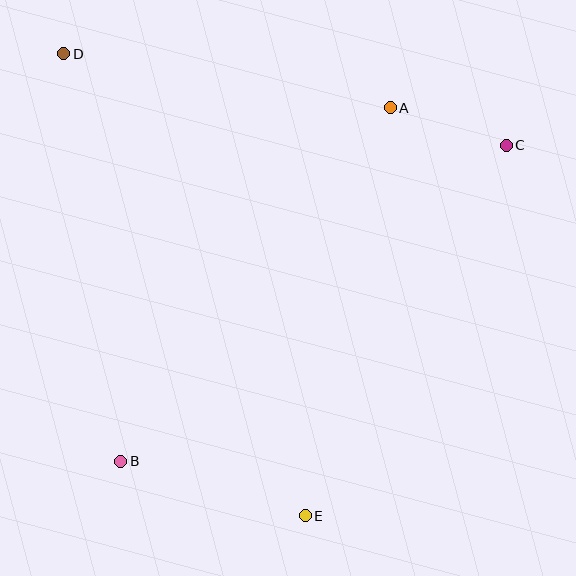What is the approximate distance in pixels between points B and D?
The distance between B and D is approximately 411 pixels.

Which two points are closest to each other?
Points A and C are closest to each other.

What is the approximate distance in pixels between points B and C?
The distance between B and C is approximately 498 pixels.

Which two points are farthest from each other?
Points D and E are farthest from each other.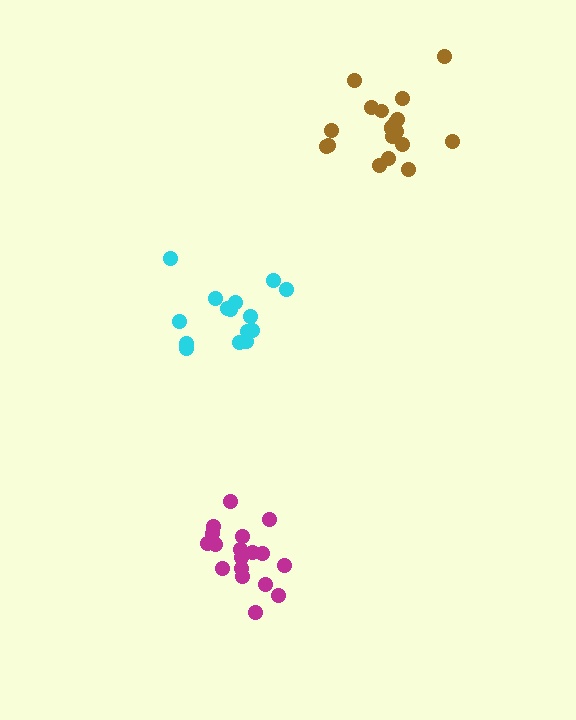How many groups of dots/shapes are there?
There are 3 groups.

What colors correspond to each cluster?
The clusters are colored: brown, magenta, cyan.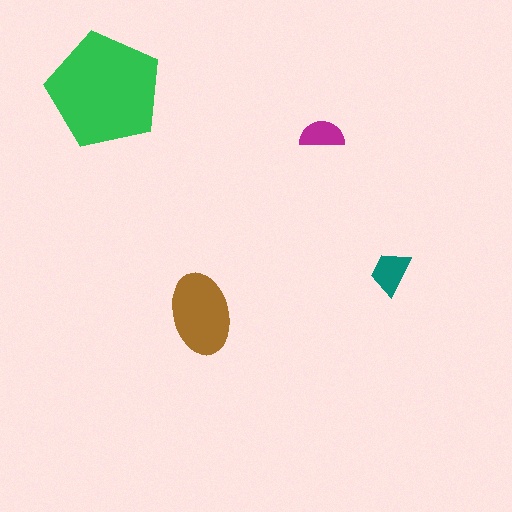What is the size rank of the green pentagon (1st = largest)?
1st.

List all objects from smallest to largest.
The magenta semicircle, the teal trapezoid, the brown ellipse, the green pentagon.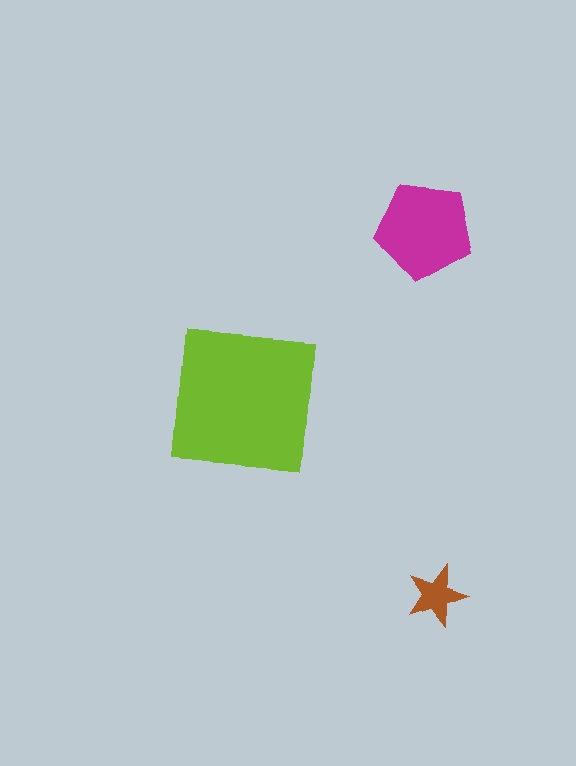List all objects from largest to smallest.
The lime square, the magenta pentagon, the brown star.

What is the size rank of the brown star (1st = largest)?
3rd.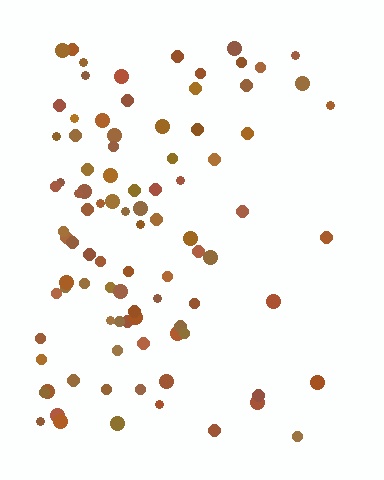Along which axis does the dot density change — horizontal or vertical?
Horizontal.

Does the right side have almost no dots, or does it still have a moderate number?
Still a moderate number, just noticeably fewer than the left.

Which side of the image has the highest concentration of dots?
The left.